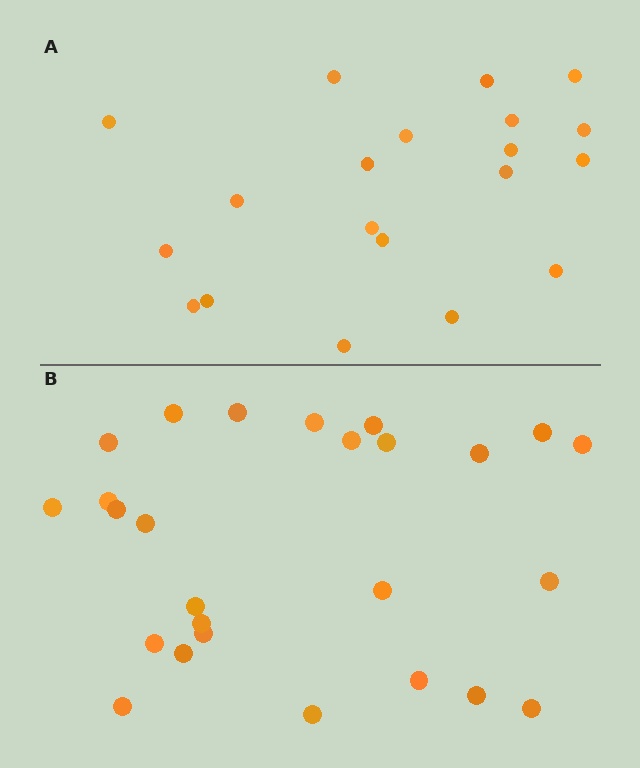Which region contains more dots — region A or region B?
Region B (the bottom region) has more dots.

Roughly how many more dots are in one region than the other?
Region B has about 6 more dots than region A.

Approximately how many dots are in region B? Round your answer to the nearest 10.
About 30 dots. (The exact count is 26, which rounds to 30.)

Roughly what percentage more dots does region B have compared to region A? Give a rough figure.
About 30% more.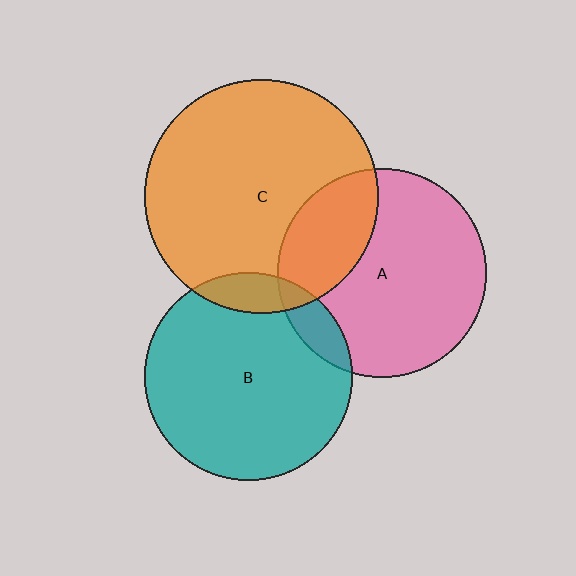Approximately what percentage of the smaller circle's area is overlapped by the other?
Approximately 10%.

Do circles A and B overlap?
Yes.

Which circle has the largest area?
Circle C (orange).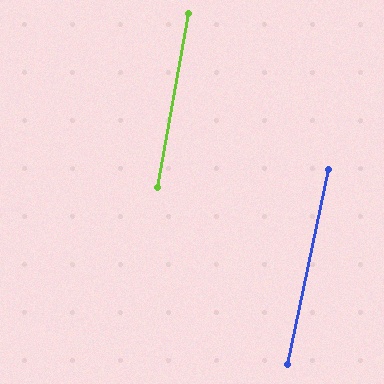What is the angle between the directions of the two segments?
Approximately 2 degrees.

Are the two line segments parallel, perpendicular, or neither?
Parallel — their directions differ by only 1.7°.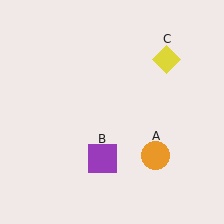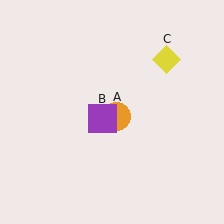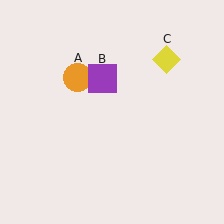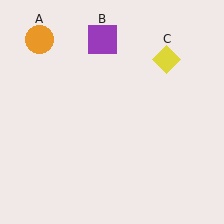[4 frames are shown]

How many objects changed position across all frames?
2 objects changed position: orange circle (object A), purple square (object B).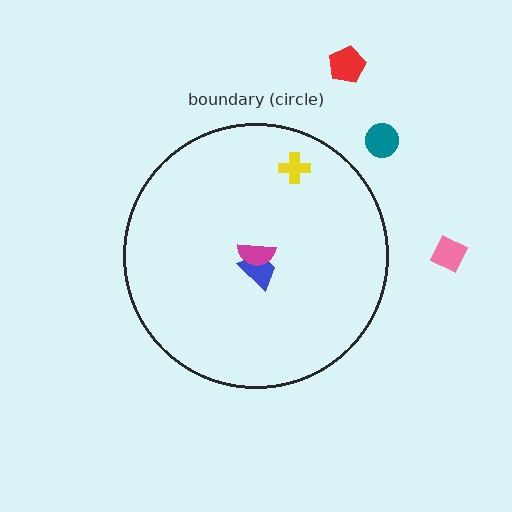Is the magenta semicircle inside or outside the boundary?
Inside.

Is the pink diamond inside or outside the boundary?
Outside.